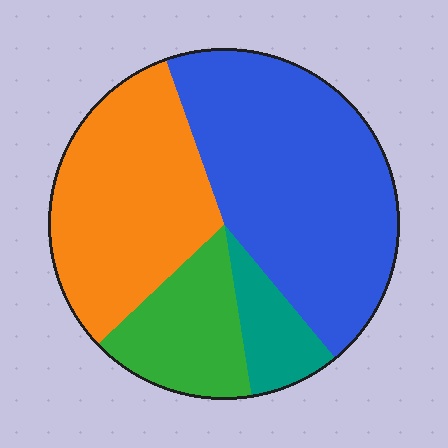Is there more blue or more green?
Blue.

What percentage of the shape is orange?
Orange covers 32% of the shape.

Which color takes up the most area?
Blue, at roughly 45%.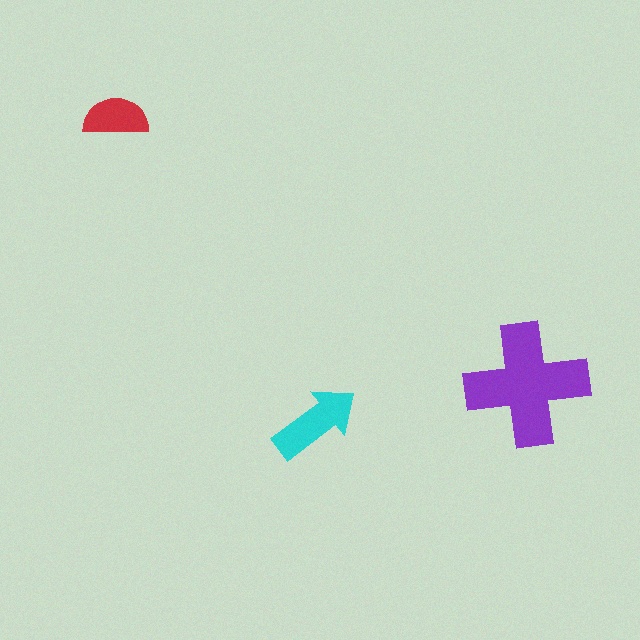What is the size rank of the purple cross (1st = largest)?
1st.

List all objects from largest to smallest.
The purple cross, the cyan arrow, the red semicircle.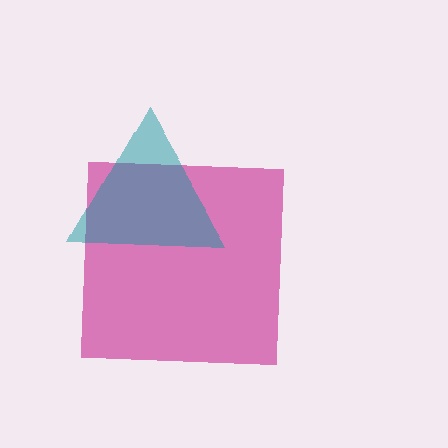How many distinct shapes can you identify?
There are 2 distinct shapes: a magenta square, a teal triangle.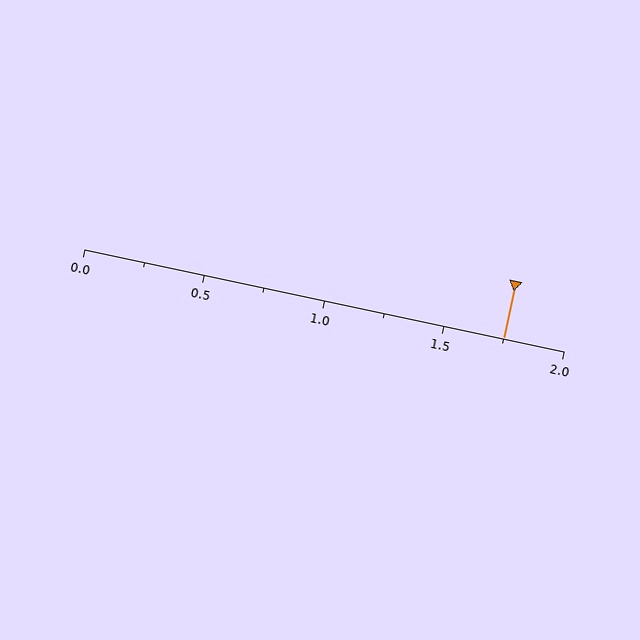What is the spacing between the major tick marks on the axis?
The major ticks are spaced 0.5 apart.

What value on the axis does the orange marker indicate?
The marker indicates approximately 1.75.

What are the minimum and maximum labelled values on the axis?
The axis runs from 0.0 to 2.0.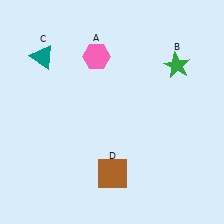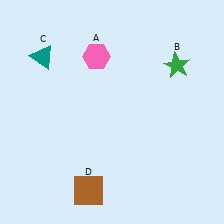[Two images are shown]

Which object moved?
The brown square (D) moved left.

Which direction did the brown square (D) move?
The brown square (D) moved left.